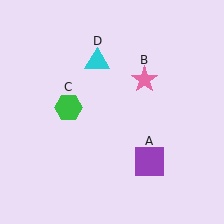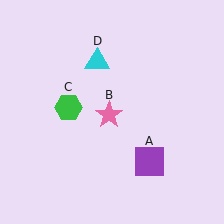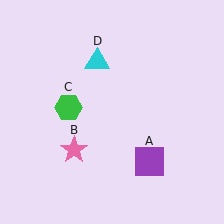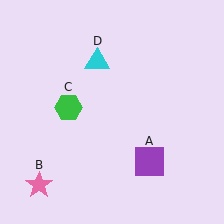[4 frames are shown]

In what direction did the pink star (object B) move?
The pink star (object B) moved down and to the left.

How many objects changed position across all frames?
1 object changed position: pink star (object B).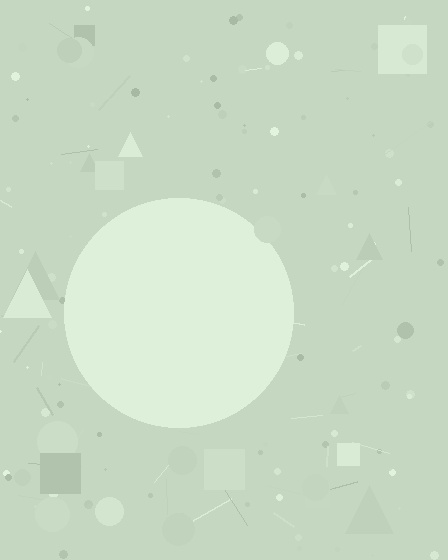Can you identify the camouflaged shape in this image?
The camouflaged shape is a circle.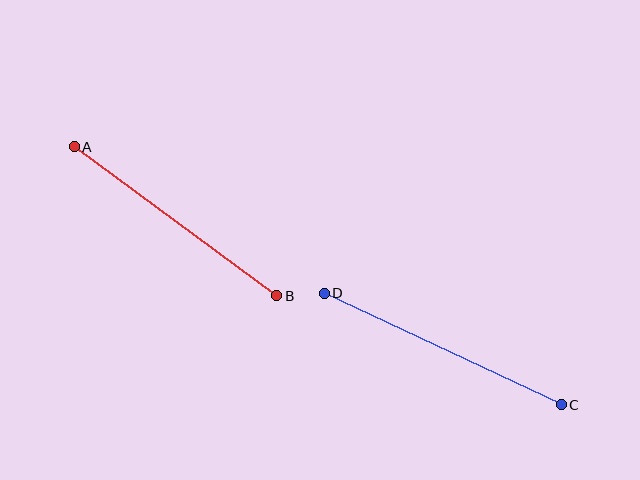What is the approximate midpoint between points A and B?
The midpoint is at approximately (175, 221) pixels.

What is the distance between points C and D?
The distance is approximately 262 pixels.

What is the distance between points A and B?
The distance is approximately 251 pixels.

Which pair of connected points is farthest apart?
Points C and D are farthest apart.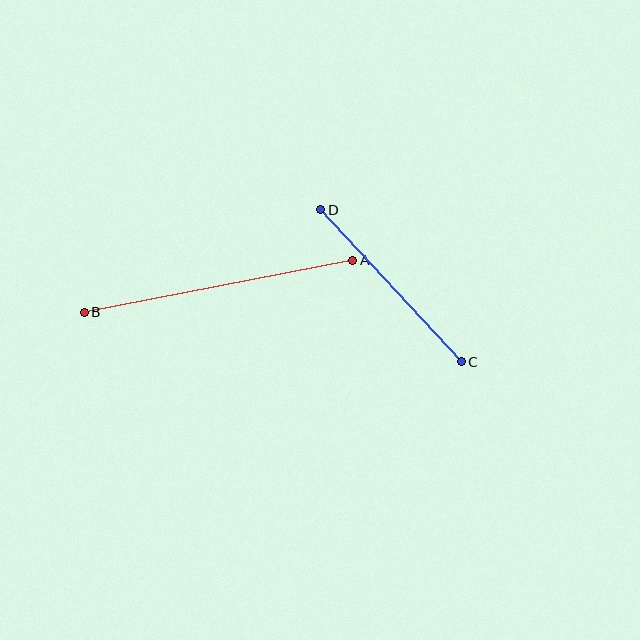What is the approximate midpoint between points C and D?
The midpoint is at approximately (391, 286) pixels.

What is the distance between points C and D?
The distance is approximately 207 pixels.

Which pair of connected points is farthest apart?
Points A and B are farthest apart.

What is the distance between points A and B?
The distance is approximately 273 pixels.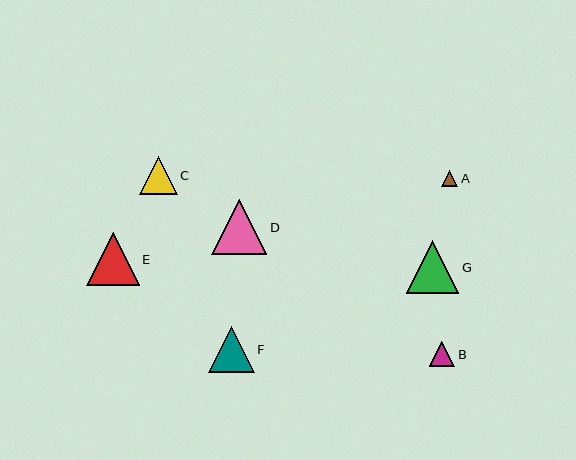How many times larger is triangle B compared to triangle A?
Triangle B is approximately 1.6 times the size of triangle A.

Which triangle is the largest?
Triangle D is the largest with a size of approximately 55 pixels.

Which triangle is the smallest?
Triangle A is the smallest with a size of approximately 16 pixels.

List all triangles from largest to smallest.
From largest to smallest: D, G, E, F, C, B, A.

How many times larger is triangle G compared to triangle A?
Triangle G is approximately 3.3 times the size of triangle A.